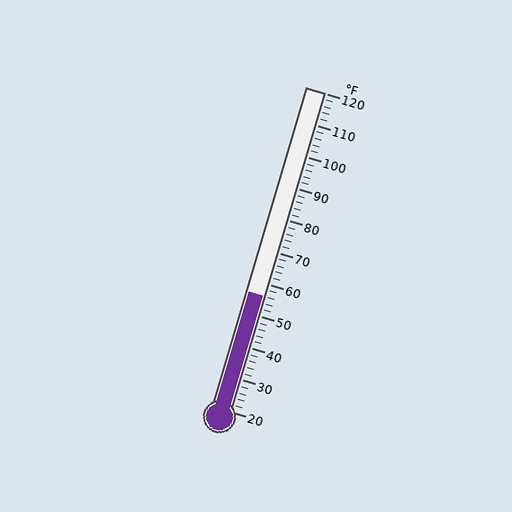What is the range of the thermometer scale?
The thermometer scale ranges from 20°F to 120°F.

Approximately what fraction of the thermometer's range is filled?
The thermometer is filled to approximately 35% of its range.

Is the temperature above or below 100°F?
The temperature is below 100°F.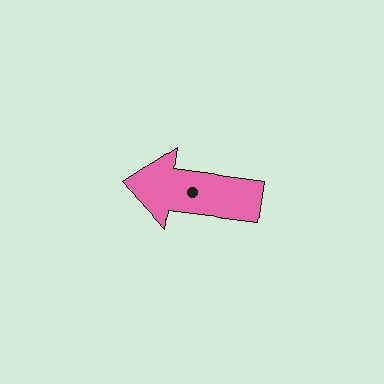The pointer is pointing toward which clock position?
Roughly 9 o'clock.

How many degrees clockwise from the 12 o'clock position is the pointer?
Approximately 277 degrees.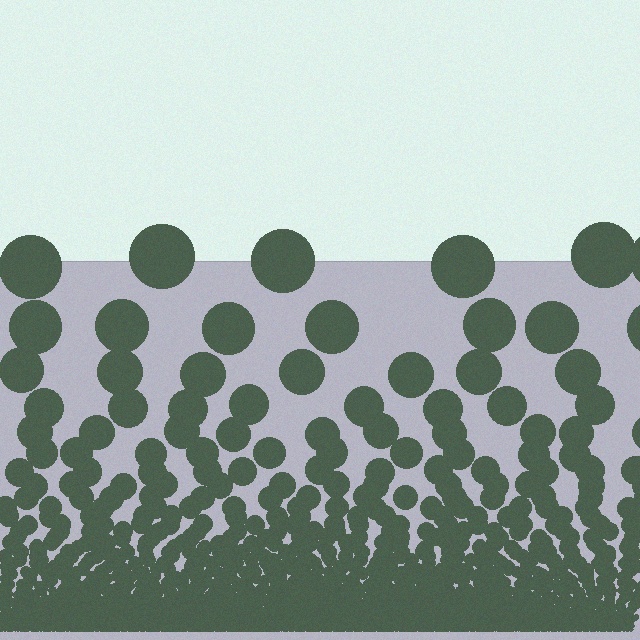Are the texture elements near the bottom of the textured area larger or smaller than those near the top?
Smaller. The gradient is inverted — elements near the bottom are smaller and denser.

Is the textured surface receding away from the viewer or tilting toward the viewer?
The surface appears to tilt toward the viewer. Texture elements get larger and sparser toward the top.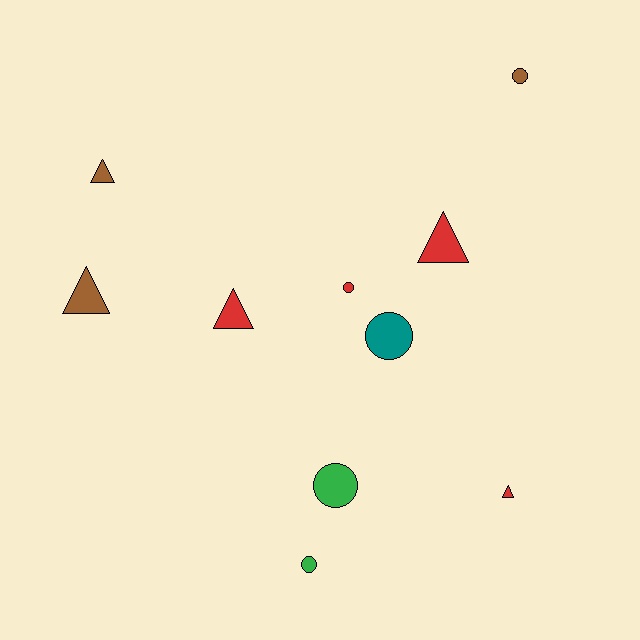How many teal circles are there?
There is 1 teal circle.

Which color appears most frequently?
Red, with 4 objects.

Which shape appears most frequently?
Circle, with 5 objects.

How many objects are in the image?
There are 10 objects.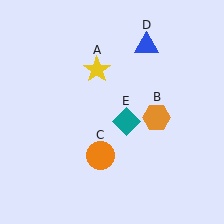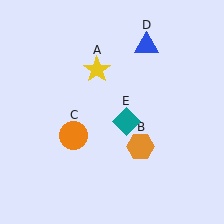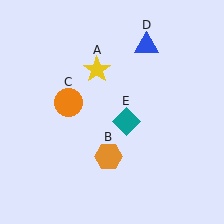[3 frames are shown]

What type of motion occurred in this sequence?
The orange hexagon (object B), orange circle (object C) rotated clockwise around the center of the scene.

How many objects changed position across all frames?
2 objects changed position: orange hexagon (object B), orange circle (object C).